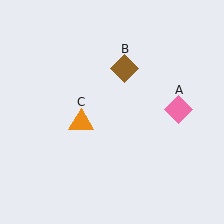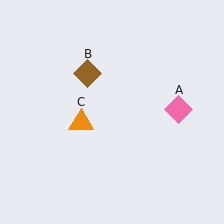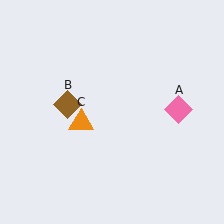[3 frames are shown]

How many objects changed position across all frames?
1 object changed position: brown diamond (object B).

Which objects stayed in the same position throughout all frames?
Pink diamond (object A) and orange triangle (object C) remained stationary.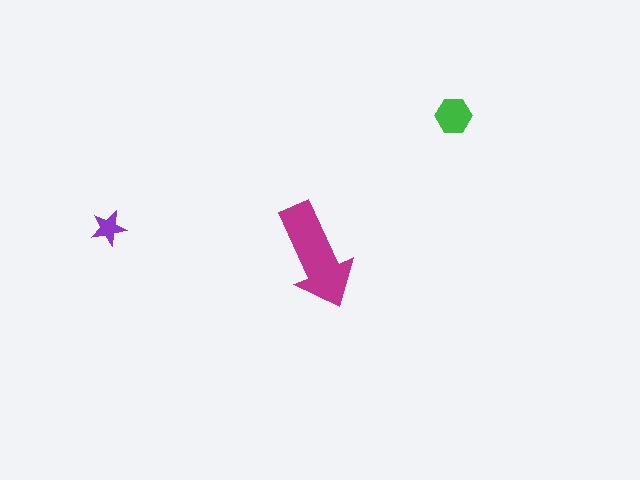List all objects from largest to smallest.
The magenta arrow, the green hexagon, the purple star.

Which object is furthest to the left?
The purple star is leftmost.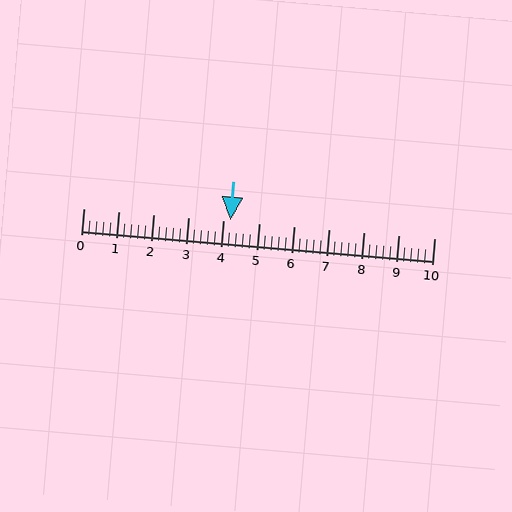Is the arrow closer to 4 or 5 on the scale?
The arrow is closer to 4.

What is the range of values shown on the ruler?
The ruler shows values from 0 to 10.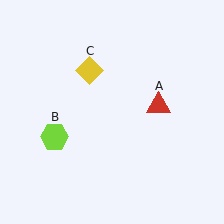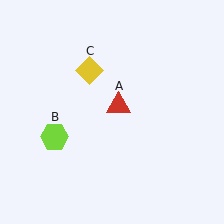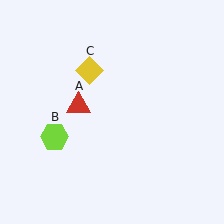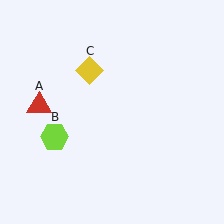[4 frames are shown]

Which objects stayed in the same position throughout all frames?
Lime hexagon (object B) and yellow diamond (object C) remained stationary.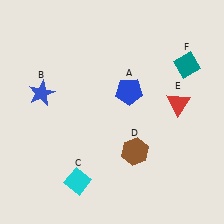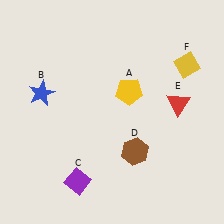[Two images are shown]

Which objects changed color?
A changed from blue to yellow. C changed from cyan to purple. F changed from teal to yellow.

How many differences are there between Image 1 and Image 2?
There are 3 differences between the two images.